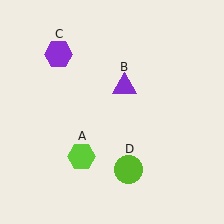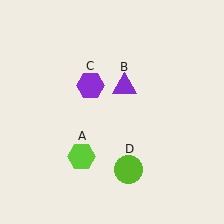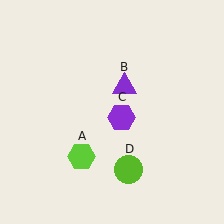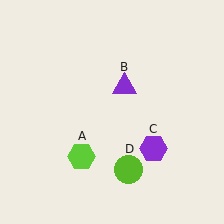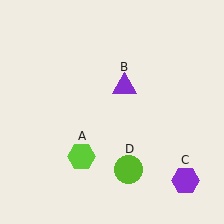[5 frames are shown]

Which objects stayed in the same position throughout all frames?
Lime hexagon (object A) and purple triangle (object B) and lime circle (object D) remained stationary.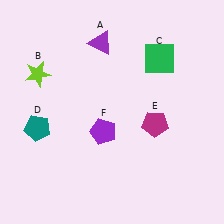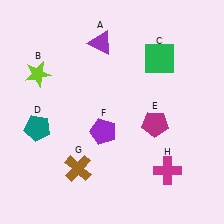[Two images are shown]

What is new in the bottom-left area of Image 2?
A brown cross (G) was added in the bottom-left area of Image 2.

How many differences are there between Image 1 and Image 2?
There are 2 differences between the two images.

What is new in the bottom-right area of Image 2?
A magenta cross (H) was added in the bottom-right area of Image 2.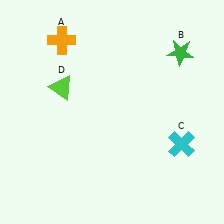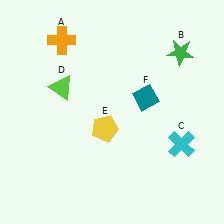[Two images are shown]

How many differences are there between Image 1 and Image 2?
There are 2 differences between the two images.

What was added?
A yellow pentagon (E), a teal diamond (F) were added in Image 2.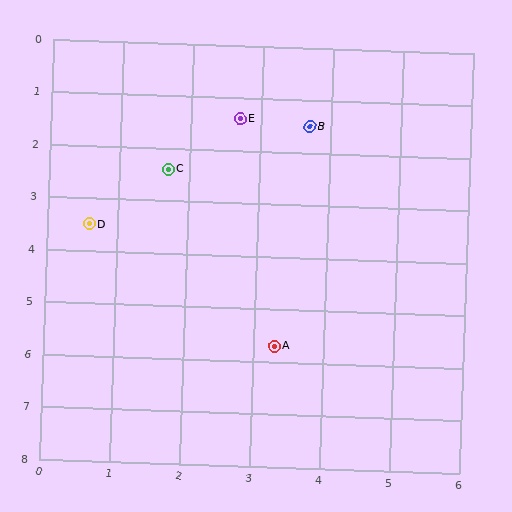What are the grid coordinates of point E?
Point E is at approximately (2.7, 1.4).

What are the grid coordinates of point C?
Point C is at approximately (1.7, 2.4).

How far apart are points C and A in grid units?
Points C and A are about 3.7 grid units apart.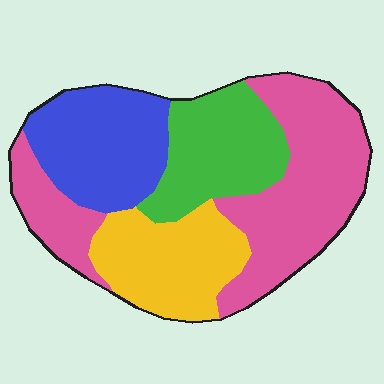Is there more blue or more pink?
Pink.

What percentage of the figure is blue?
Blue covers around 20% of the figure.